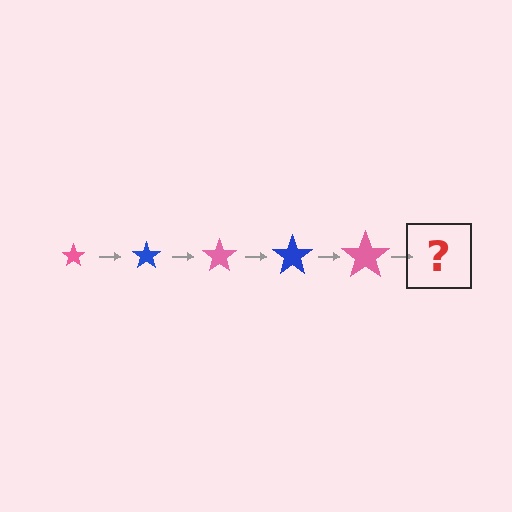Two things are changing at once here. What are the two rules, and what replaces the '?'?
The two rules are that the star grows larger each step and the color cycles through pink and blue. The '?' should be a blue star, larger than the previous one.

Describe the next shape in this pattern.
It should be a blue star, larger than the previous one.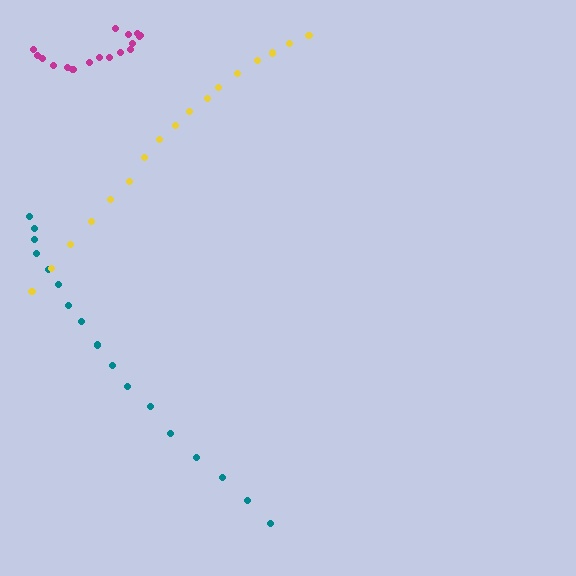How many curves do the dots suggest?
There are 3 distinct paths.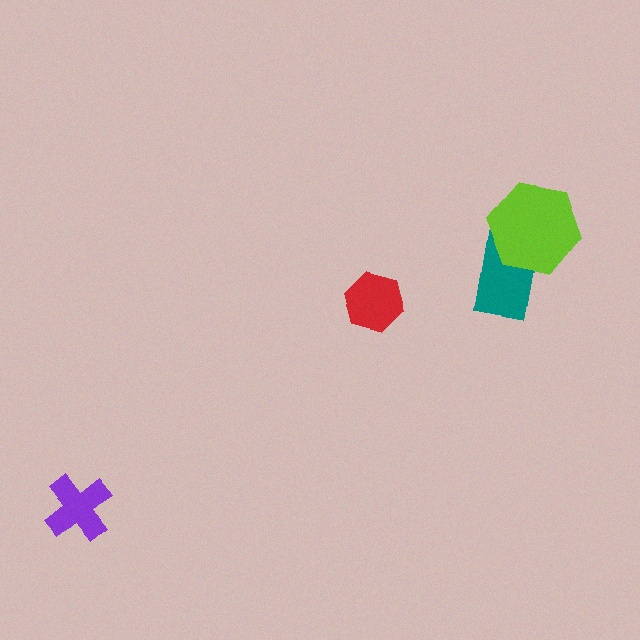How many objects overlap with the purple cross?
0 objects overlap with the purple cross.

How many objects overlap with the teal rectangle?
1 object overlaps with the teal rectangle.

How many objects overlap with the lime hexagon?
1 object overlaps with the lime hexagon.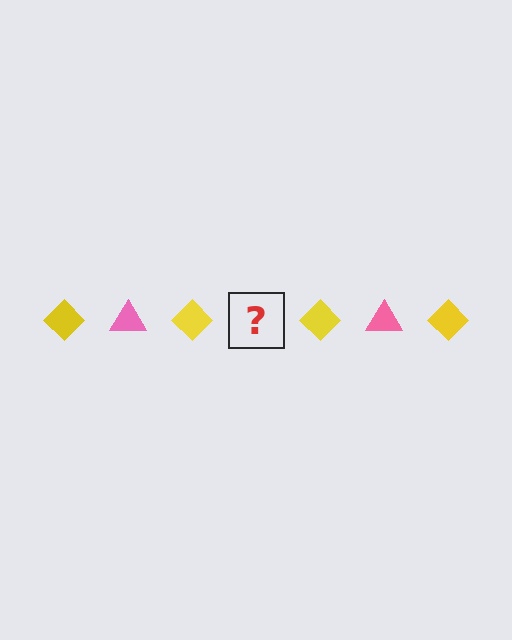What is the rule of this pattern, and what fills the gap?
The rule is that the pattern alternates between yellow diamond and pink triangle. The gap should be filled with a pink triangle.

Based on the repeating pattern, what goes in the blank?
The blank should be a pink triangle.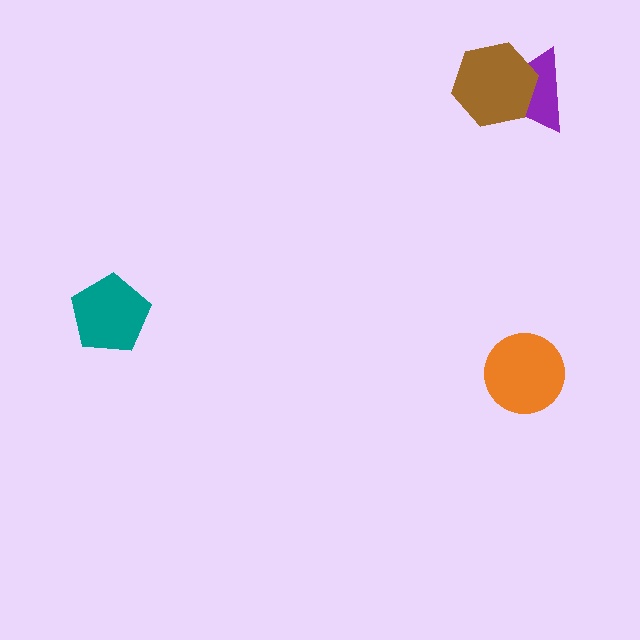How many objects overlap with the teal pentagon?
0 objects overlap with the teal pentagon.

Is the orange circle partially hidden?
No, no other shape covers it.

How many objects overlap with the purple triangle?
1 object overlaps with the purple triangle.